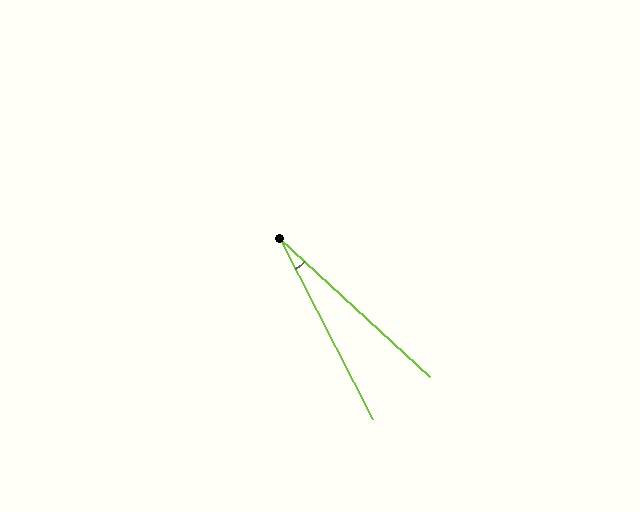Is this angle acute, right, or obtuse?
It is acute.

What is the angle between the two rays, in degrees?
Approximately 20 degrees.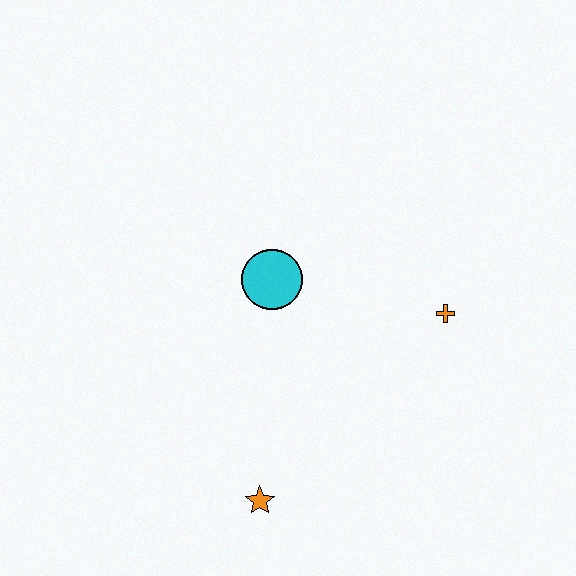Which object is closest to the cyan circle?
The orange cross is closest to the cyan circle.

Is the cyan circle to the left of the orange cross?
Yes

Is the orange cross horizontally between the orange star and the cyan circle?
No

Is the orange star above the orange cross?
No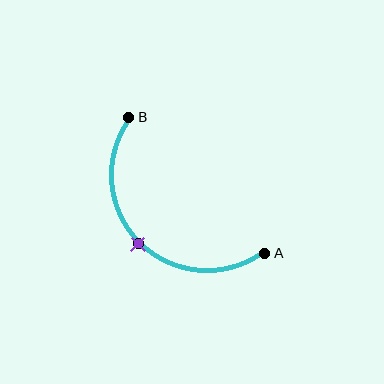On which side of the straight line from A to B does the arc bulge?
The arc bulges below and to the left of the straight line connecting A and B.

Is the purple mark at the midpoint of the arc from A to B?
Yes. The purple mark lies on the arc at equal arc-length from both A and B — it is the arc midpoint.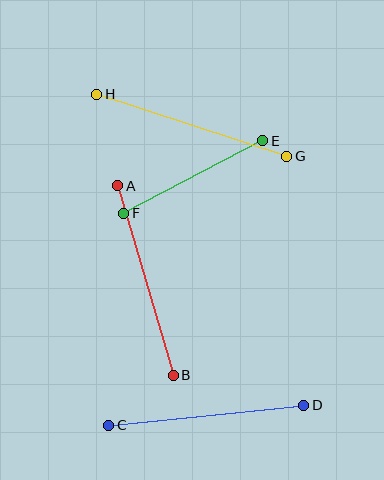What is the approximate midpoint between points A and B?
The midpoint is at approximately (145, 281) pixels.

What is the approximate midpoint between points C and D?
The midpoint is at approximately (206, 415) pixels.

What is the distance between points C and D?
The distance is approximately 196 pixels.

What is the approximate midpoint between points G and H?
The midpoint is at approximately (192, 125) pixels.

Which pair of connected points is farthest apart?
Points G and H are farthest apart.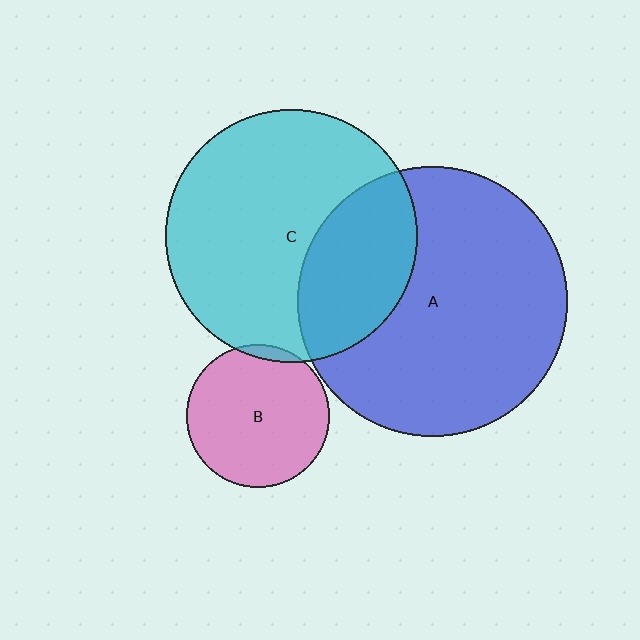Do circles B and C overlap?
Yes.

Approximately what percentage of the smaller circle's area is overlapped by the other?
Approximately 5%.